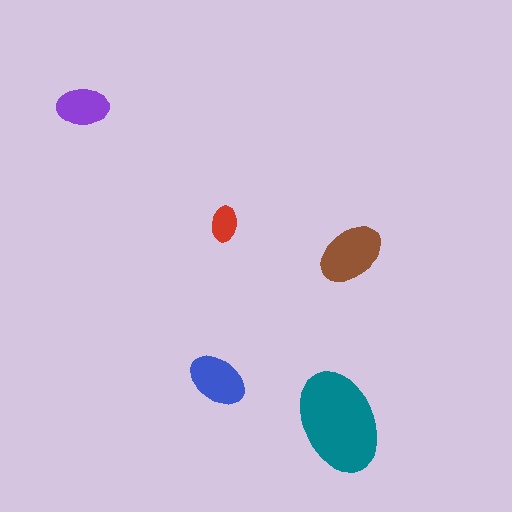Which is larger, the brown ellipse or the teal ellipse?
The teal one.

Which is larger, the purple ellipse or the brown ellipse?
The brown one.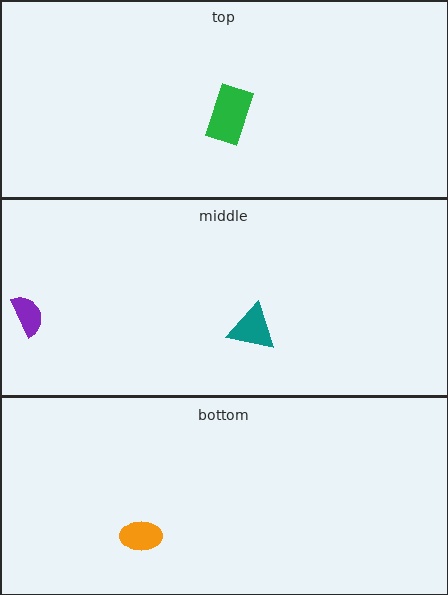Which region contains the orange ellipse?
The bottom region.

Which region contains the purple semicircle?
The middle region.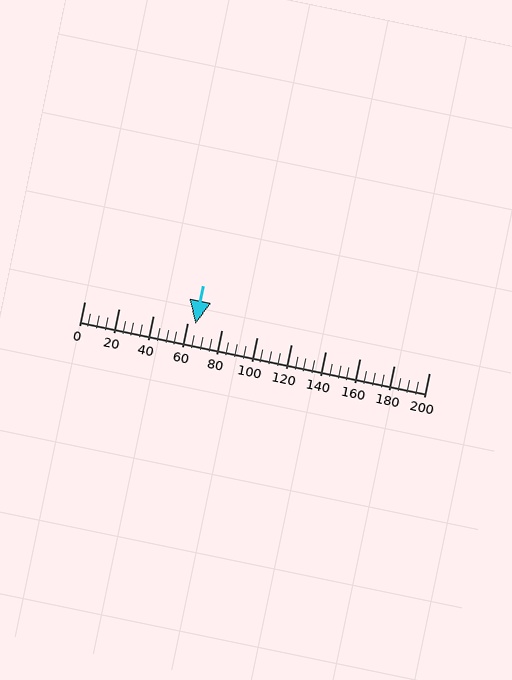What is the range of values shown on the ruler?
The ruler shows values from 0 to 200.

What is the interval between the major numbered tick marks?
The major tick marks are spaced 20 units apart.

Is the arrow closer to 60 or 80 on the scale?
The arrow is closer to 60.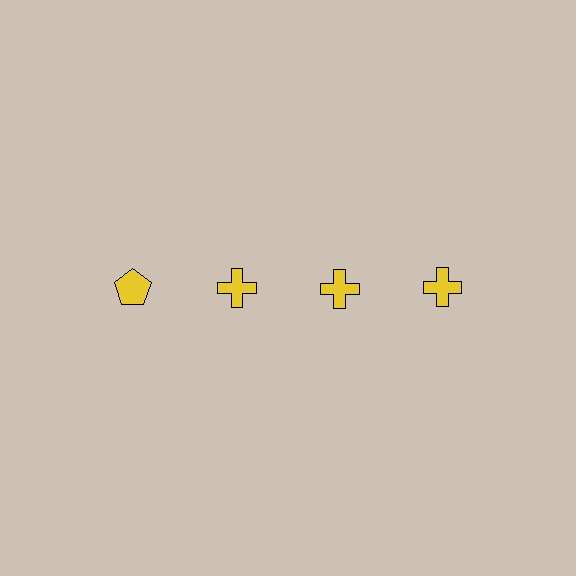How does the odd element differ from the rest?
It has a different shape: pentagon instead of cross.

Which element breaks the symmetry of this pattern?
The yellow pentagon in the top row, leftmost column breaks the symmetry. All other shapes are yellow crosses.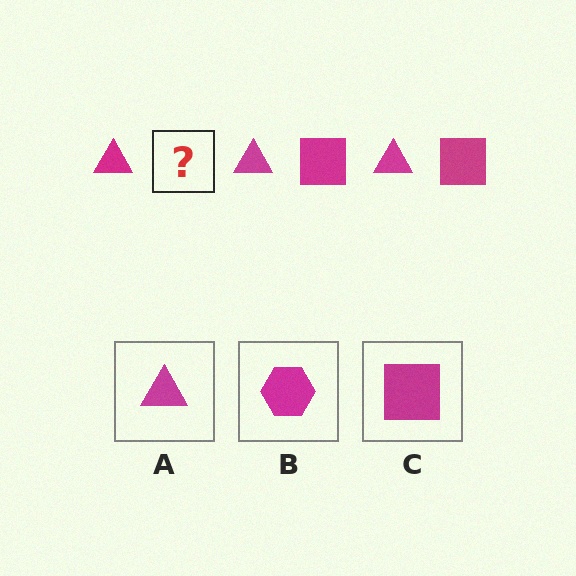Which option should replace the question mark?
Option C.